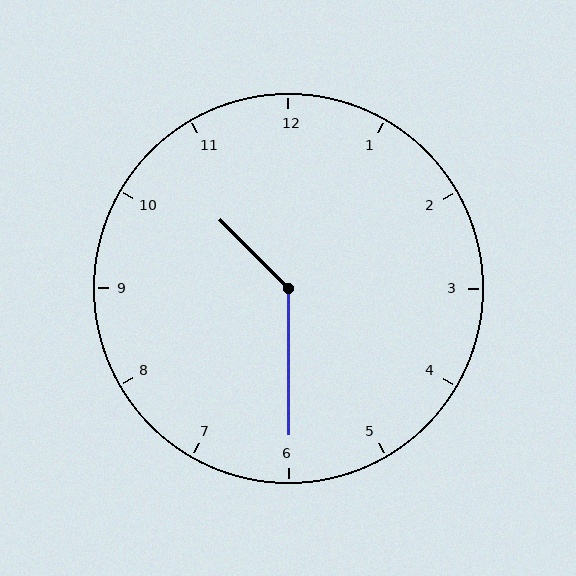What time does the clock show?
10:30.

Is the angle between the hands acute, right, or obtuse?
It is obtuse.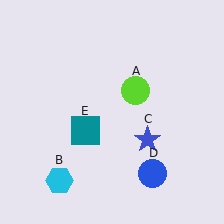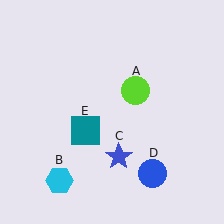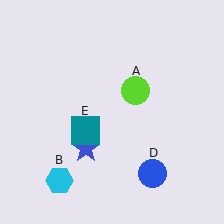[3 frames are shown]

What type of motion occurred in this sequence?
The blue star (object C) rotated clockwise around the center of the scene.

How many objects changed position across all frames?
1 object changed position: blue star (object C).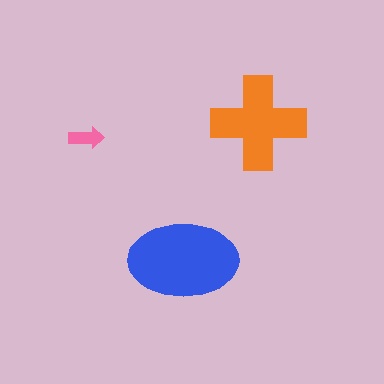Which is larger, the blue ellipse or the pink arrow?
The blue ellipse.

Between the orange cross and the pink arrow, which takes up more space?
The orange cross.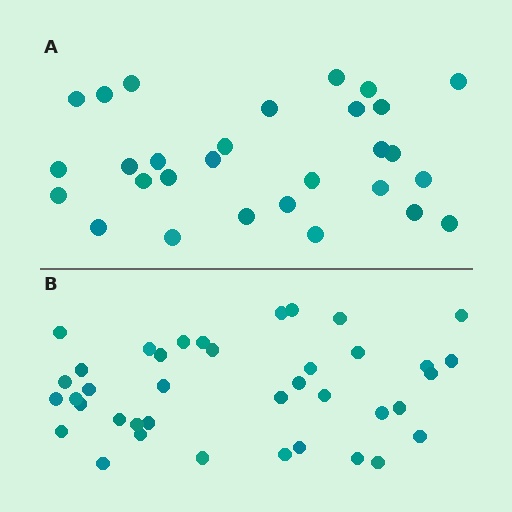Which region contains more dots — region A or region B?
Region B (the bottom region) has more dots.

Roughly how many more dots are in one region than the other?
Region B has roughly 10 or so more dots than region A.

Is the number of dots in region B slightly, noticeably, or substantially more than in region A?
Region B has noticeably more, but not dramatically so. The ratio is roughly 1.3 to 1.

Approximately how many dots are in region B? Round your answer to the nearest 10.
About 40 dots. (The exact count is 39, which rounds to 40.)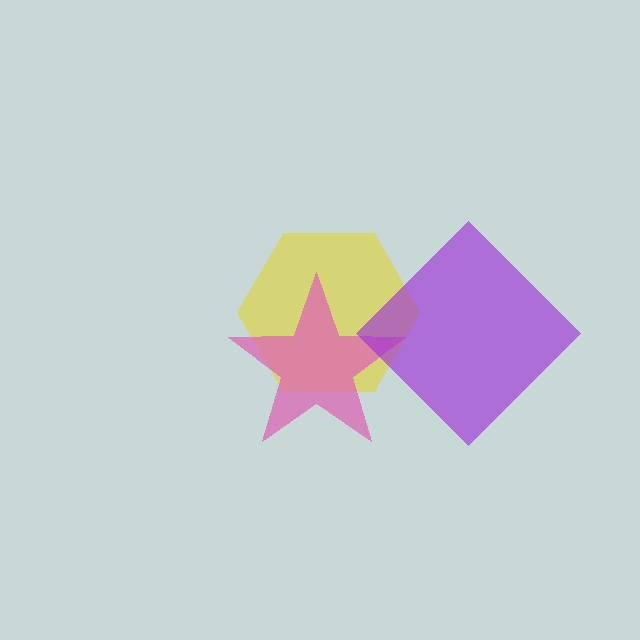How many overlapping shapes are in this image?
There are 3 overlapping shapes in the image.